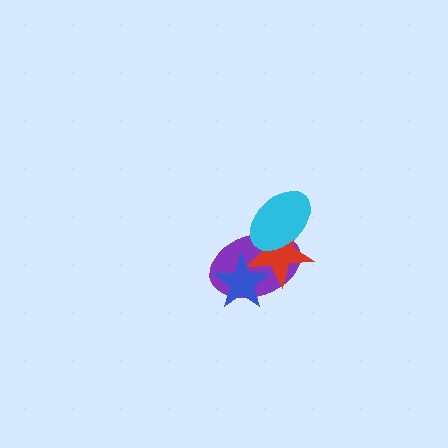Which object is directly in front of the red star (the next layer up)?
The cyan ellipse is directly in front of the red star.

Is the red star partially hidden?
Yes, it is partially covered by another shape.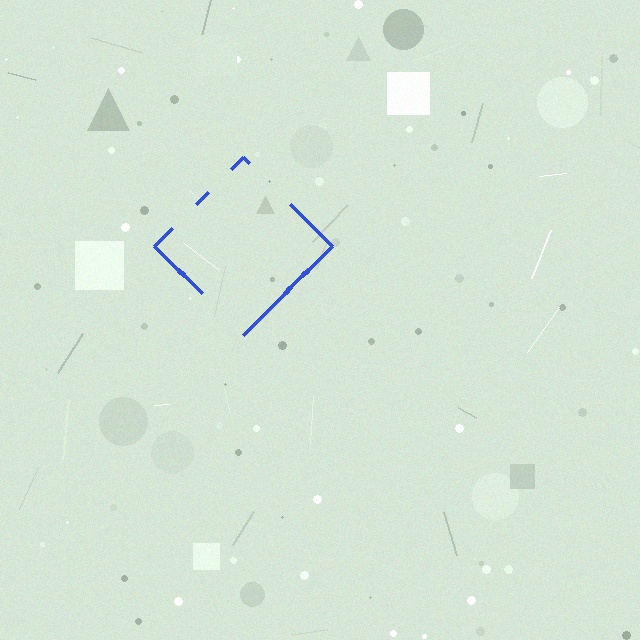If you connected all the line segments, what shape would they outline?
They would outline a diamond.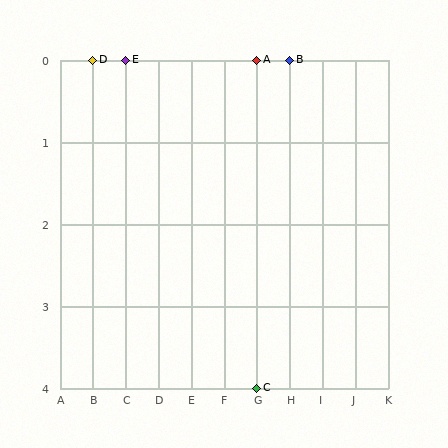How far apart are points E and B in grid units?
Points E and B are 5 columns apart.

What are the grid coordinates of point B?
Point B is at grid coordinates (H, 0).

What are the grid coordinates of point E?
Point E is at grid coordinates (C, 0).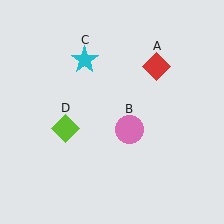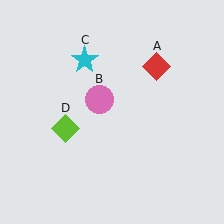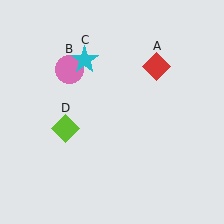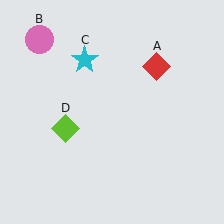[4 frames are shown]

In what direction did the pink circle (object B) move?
The pink circle (object B) moved up and to the left.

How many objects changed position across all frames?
1 object changed position: pink circle (object B).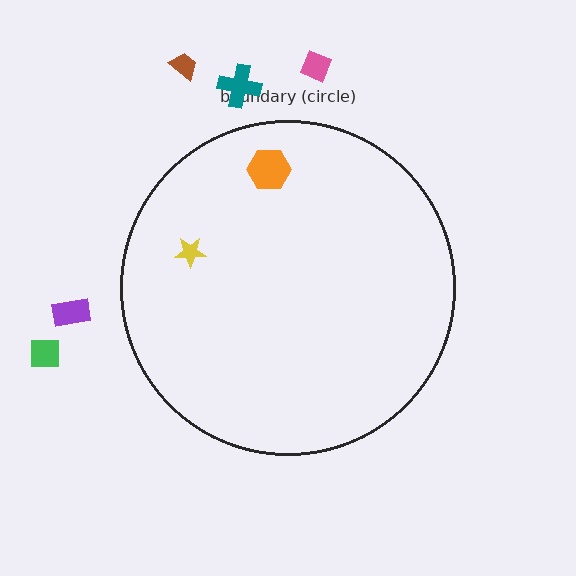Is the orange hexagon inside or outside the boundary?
Inside.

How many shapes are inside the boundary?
2 inside, 5 outside.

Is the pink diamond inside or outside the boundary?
Outside.